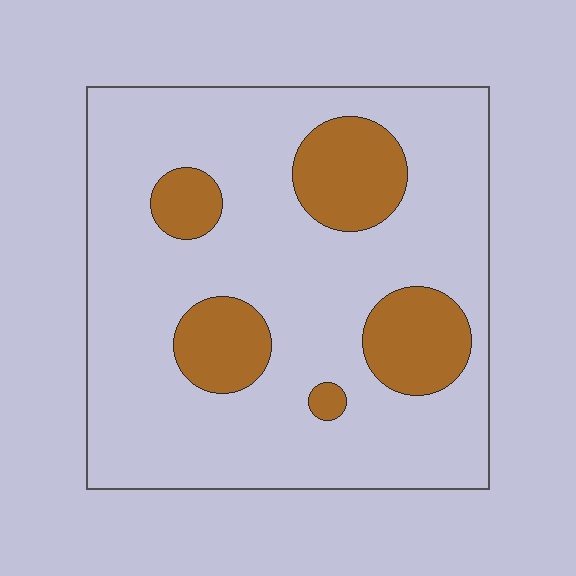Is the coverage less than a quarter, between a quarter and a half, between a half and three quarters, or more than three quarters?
Less than a quarter.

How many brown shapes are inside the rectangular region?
5.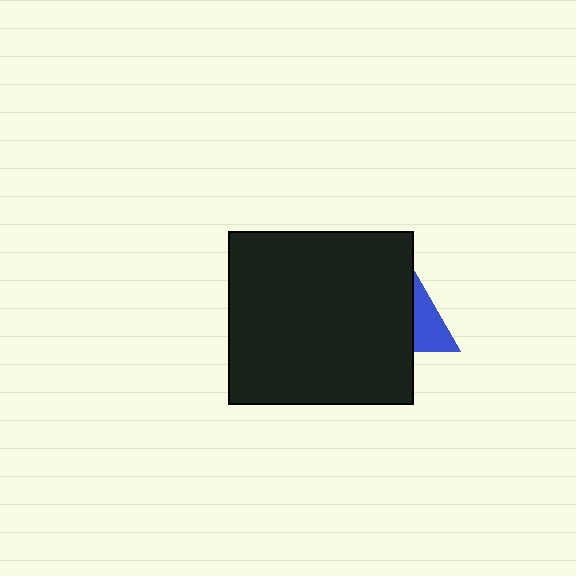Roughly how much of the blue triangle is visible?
A small part of it is visible (roughly 33%).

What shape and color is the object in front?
The object in front is a black rectangle.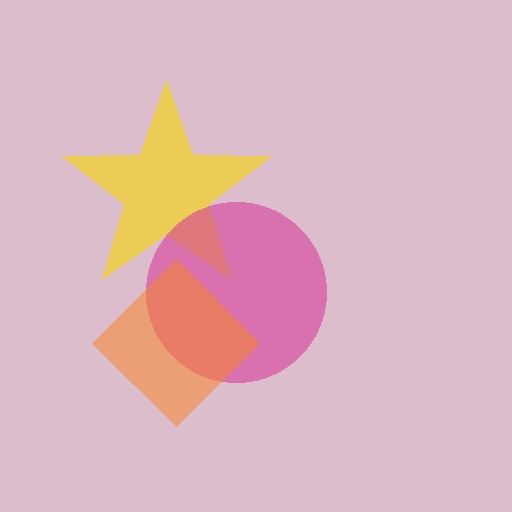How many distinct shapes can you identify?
There are 3 distinct shapes: a yellow star, a magenta circle, an orange diamond.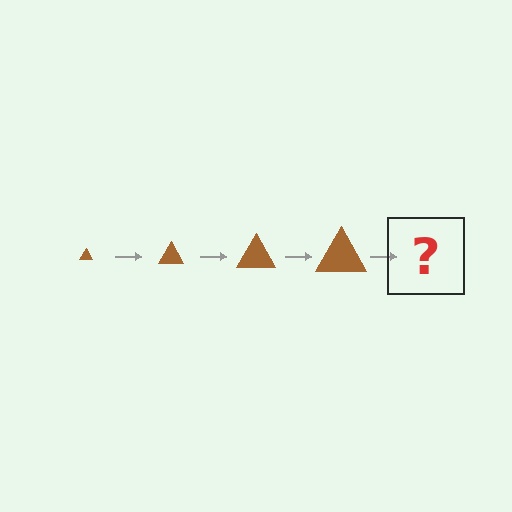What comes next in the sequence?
The next element should be a brown triangle, larger than the previous one.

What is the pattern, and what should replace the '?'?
The pattern is that the triangle gets progressively larger each step. The '?' should be a brown triangle, larger than the previous one.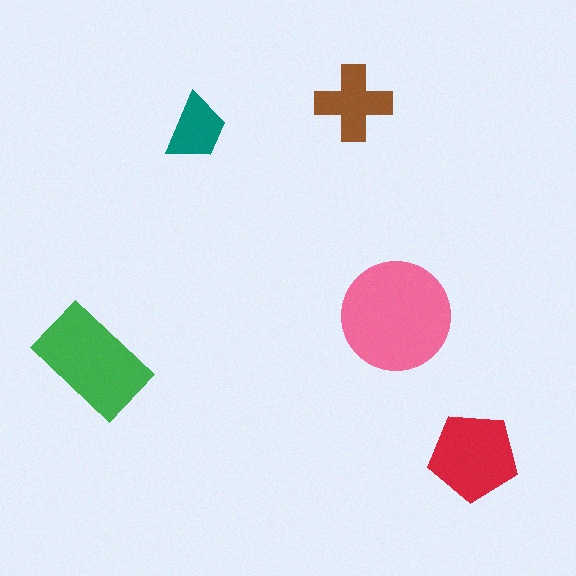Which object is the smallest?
The teal trapezoid.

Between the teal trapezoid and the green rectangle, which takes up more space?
The green rectangle.